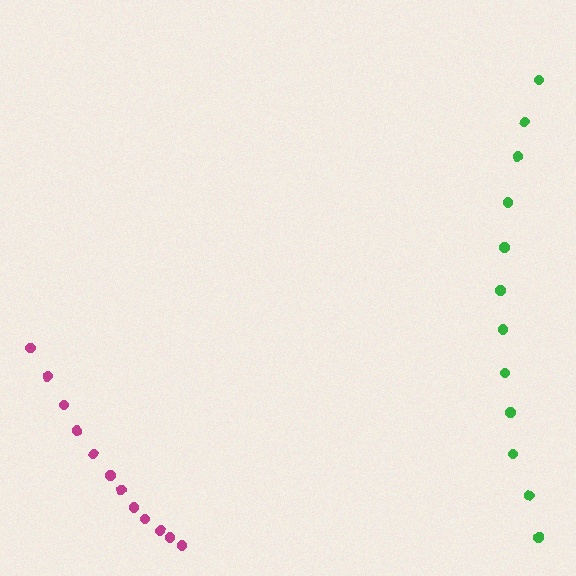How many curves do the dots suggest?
There are 2 distinct paths.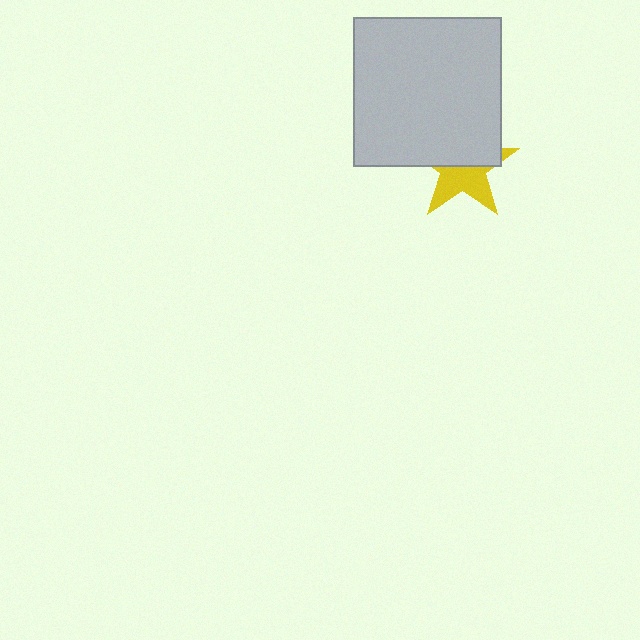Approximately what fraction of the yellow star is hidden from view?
Roughly 53% of the yellow star is hidden behind the light gray square.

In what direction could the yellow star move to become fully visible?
The yellow star could move down. That would shift it out from behind the light gray square entirely.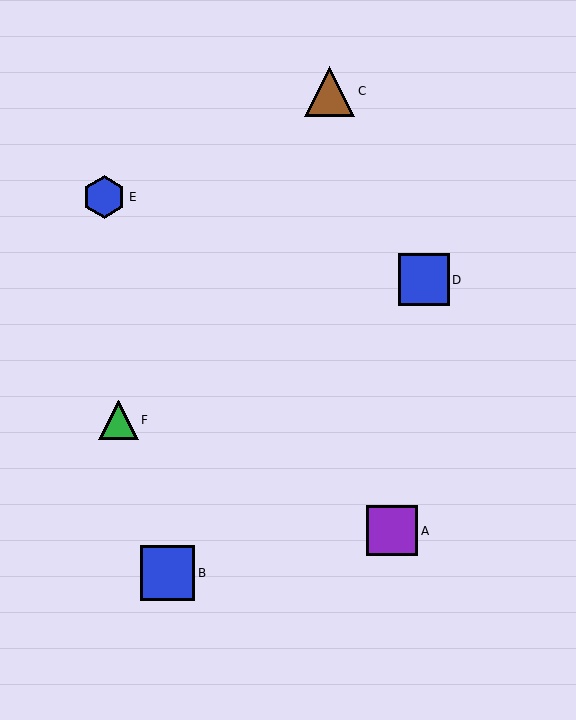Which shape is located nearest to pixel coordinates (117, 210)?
The blue hexagon (labeled E) at (104, 197) is nearest to that location.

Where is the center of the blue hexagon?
The center of the blue hexagon is at (104, 197).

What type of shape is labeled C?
Shape C is a brown triangle.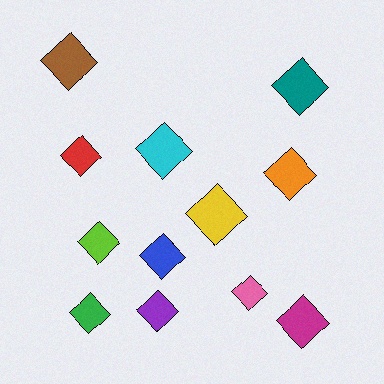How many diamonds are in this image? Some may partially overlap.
There are 12 diamonds.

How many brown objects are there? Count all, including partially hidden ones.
There is 1 brown object.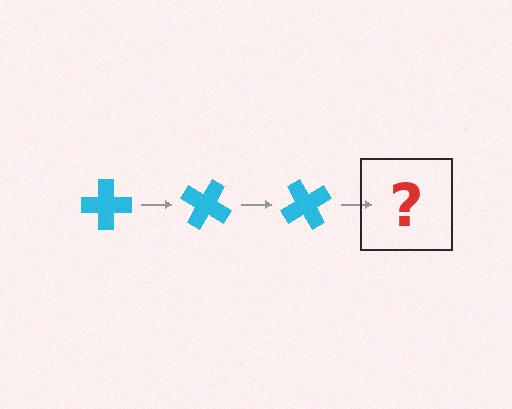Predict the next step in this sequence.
The next step is a cyan cross rotated 90 degrees.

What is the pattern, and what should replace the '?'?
The pattern is that the cross rotates 30 degrees each step. The '?' should be a cyan cross rotated 90 degrees.